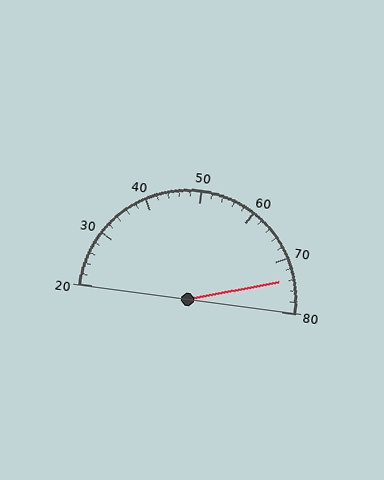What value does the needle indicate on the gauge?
The needle indicates approximately 74.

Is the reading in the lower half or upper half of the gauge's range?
The reading is in the upper half of the range (20 to 80).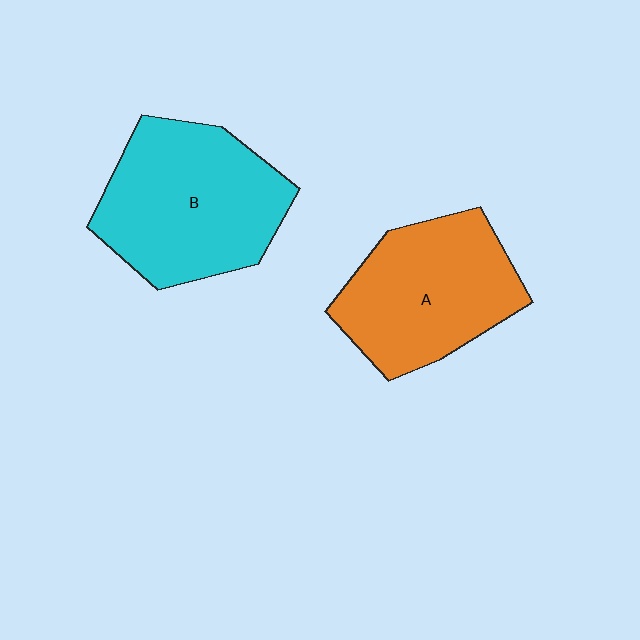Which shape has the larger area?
Shape B (cyan).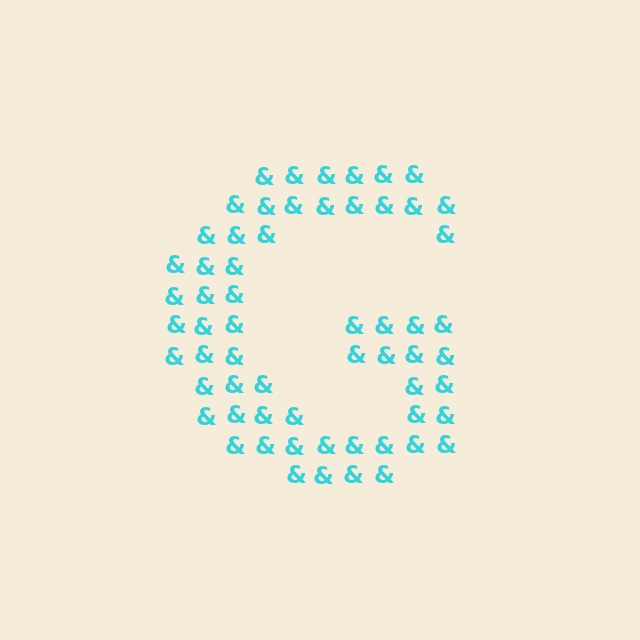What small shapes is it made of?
It is made of small ampersands.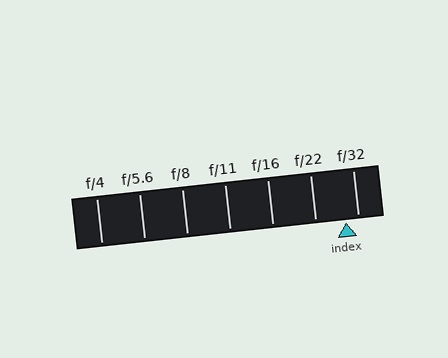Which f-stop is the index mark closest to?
The index mark is closest to f/32.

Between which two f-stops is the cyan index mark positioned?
The index mark is between f/22 and f/32.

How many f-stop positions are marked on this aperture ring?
There are 7 f-stop positions marked.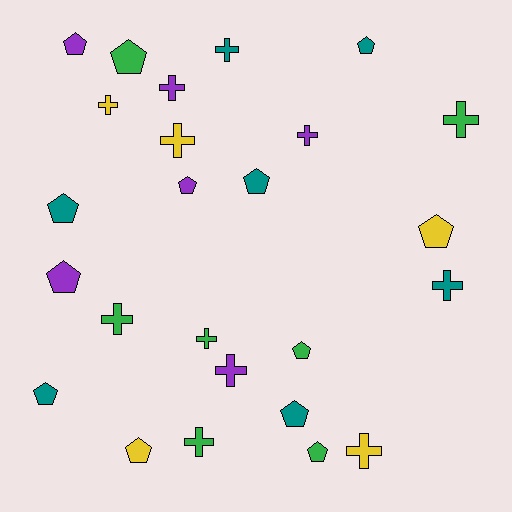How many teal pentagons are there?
There are 5 teal pentagons.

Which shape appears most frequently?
Pentagon, with 13 objects.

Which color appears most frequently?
Teal, with 7 objects.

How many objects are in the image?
There are 25 objects.